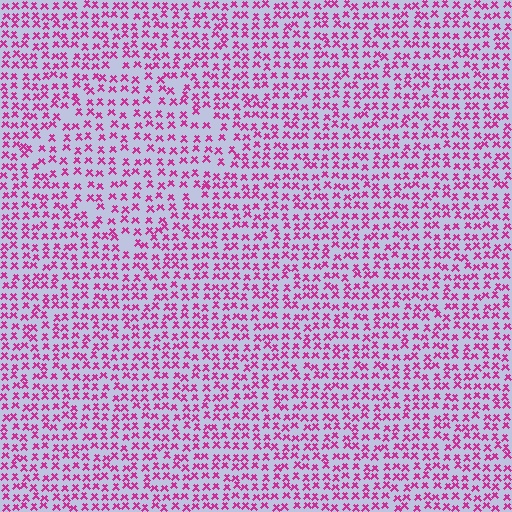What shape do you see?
I see a diamond.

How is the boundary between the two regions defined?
The boundary is defined by a change in element density (approximately 1.4x ratio). All elements are the same color, size, and shape.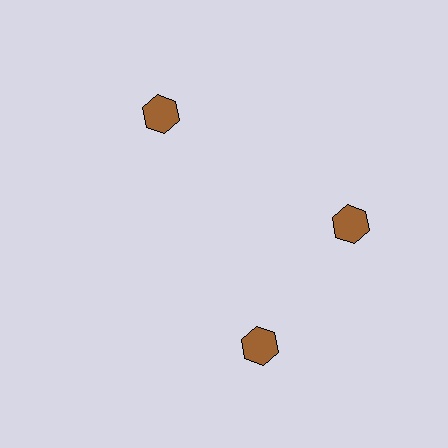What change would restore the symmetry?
The symmetry would be restored by rotating it back into even spacing with its neighbors so that all 3 hexagons sit at equal angles and equal distance from the center.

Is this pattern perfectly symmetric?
No. The 3 brown hexagons are arranged in a ring, but one element near the 7 o'clock position is rotated out of alignment along the ring, breaking the 3-fold rotational symmetry.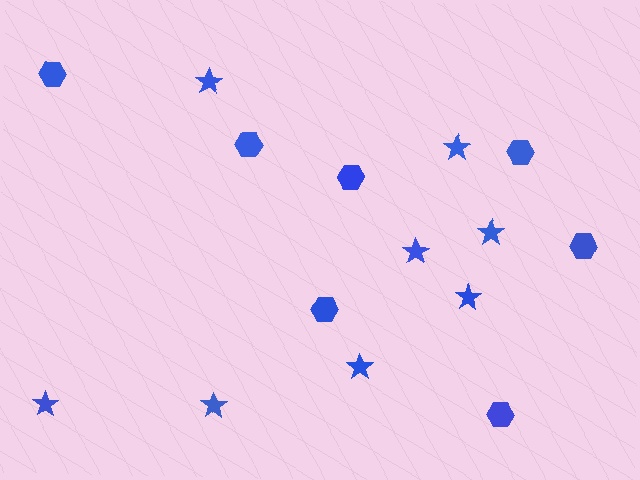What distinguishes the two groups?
There are 2 groups: one group of stars (8) and one group of hexagons (7).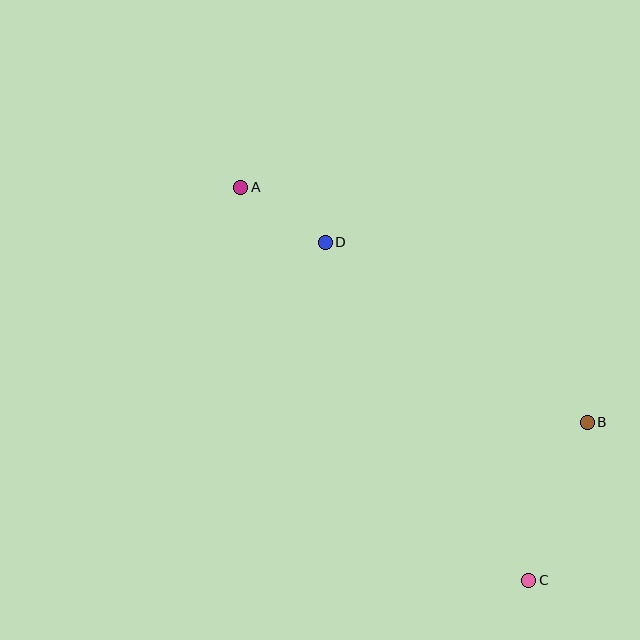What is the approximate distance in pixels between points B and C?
The distance between B and C is approximately 169 pixels.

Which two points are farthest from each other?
Points A and C are farthest from each other.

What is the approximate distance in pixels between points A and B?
The distance between A and B is approximately 418 pixels.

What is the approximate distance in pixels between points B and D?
The distance between B and D is approximately 318 pixels.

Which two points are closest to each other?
Points A and D are closest to each other.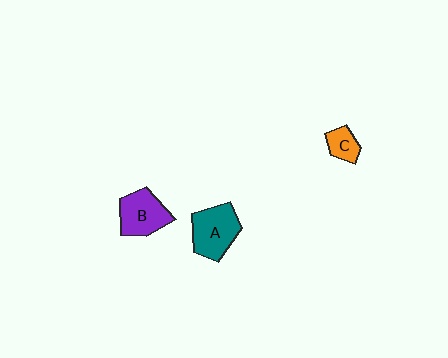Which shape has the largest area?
Shape A (teal).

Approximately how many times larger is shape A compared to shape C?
Approximately 2.2 times.